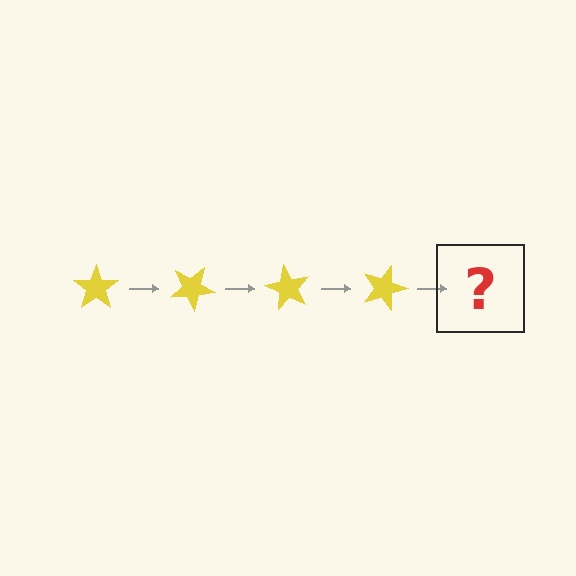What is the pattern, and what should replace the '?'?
The pattern is that the star rotates 30 degrees each step. The '?' should be a yellow star rotated 120 degrees.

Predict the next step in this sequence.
The next step is a yellow star rotated 120 degrees.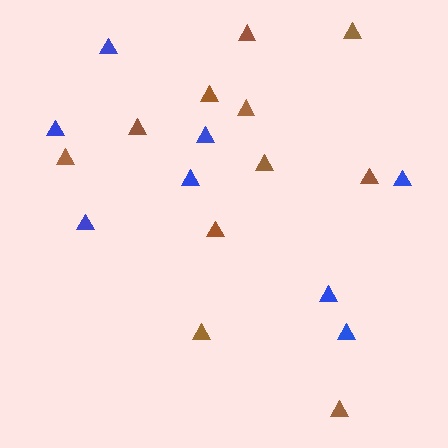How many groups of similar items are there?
There are 2 groups: one group of brown triangles (11) and one group of blue triangles (8).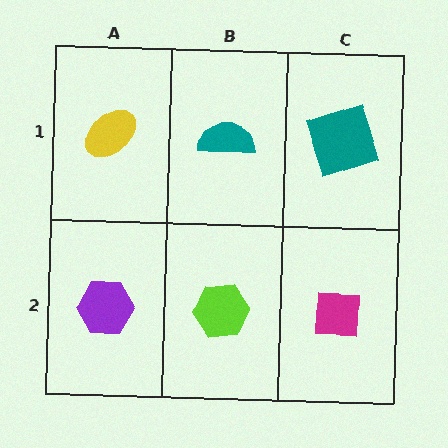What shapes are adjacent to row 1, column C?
A magenta square (row 2, column C), a teal semicircle (row 1, column B).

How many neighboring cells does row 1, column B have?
3.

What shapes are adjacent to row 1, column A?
A purple hexagon (row 2, column A), a teal semicircle (row 1, column B).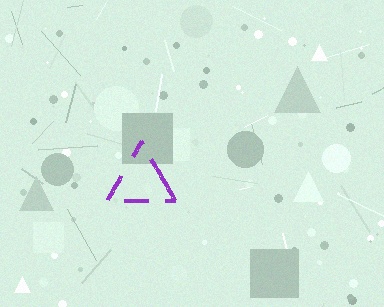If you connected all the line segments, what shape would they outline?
They would outline a triangle.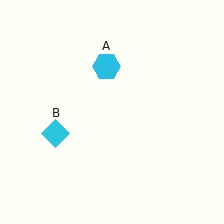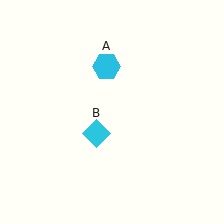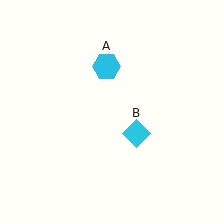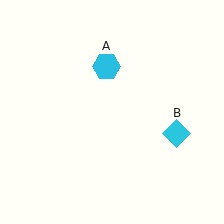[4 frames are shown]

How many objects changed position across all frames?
1 object changed position: cyan diamond (object B).